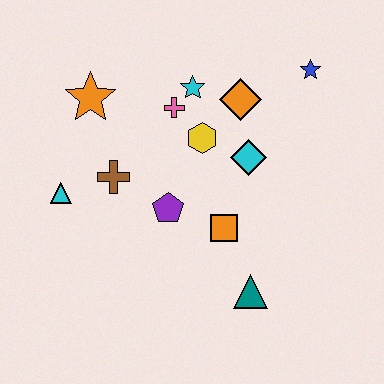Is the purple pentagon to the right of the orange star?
Yes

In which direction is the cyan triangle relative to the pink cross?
The cyan triangle is to the left of the pink cross.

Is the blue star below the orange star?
No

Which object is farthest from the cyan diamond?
The cyan triangle is farthest from the cyan diamond.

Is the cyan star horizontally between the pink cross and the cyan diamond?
Yes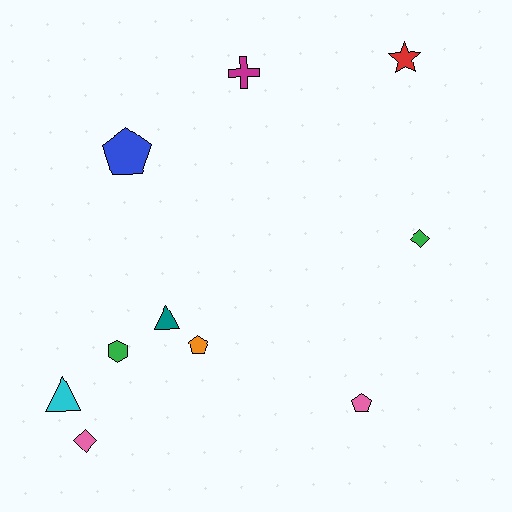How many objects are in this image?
There are 10 objects.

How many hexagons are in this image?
There is 1 hexagon.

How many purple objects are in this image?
There are no purple objects.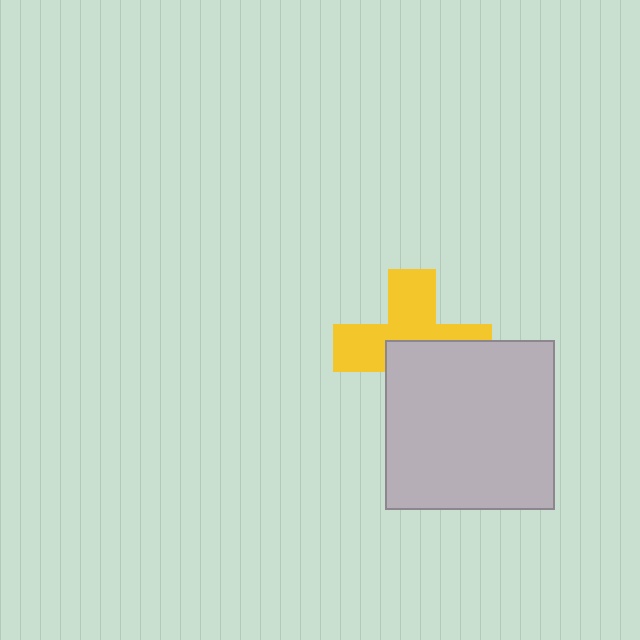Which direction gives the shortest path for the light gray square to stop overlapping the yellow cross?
Moving down gives the shortest separation.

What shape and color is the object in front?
The object in front is a light gray square.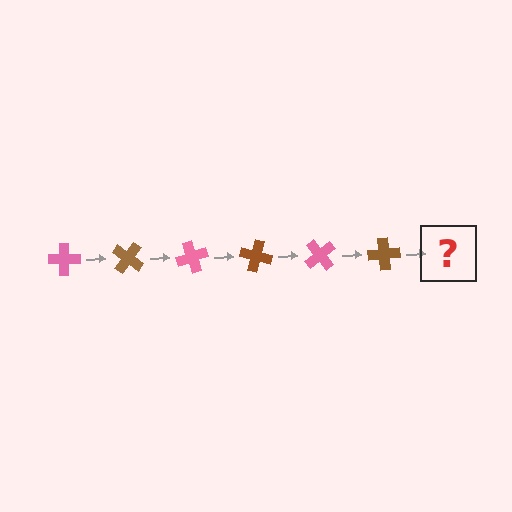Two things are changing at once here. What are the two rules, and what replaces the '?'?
The two rules are that it rotates 35 degrees each step and the color cycles through pink and brown. The '?' should be a pink cross, rotated 210 degrees from the start.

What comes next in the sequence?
The next element should be a pink cross, rotated 210 degrees from the start.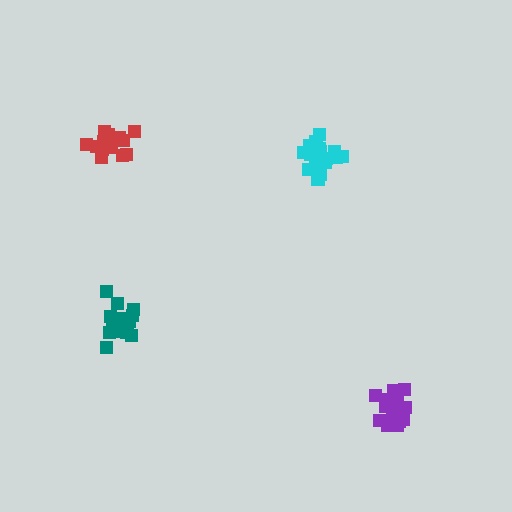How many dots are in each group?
Group 1: 16 dots, Group 2: 18 dots, Group 3: 19 dots, Group 4: 14 dots (67 total).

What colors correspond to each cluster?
The clusters are colored: purple, teal, cyan, red.